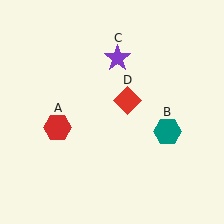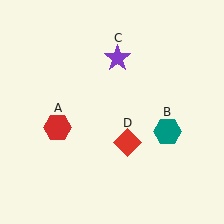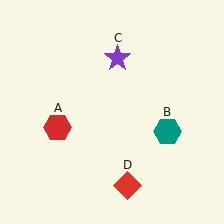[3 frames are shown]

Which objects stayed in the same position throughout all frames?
Red hexagon (object A) and teal hexagon (object B) and purple star (object C) remained stationary.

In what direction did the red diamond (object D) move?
The red diamond (object D) moved down.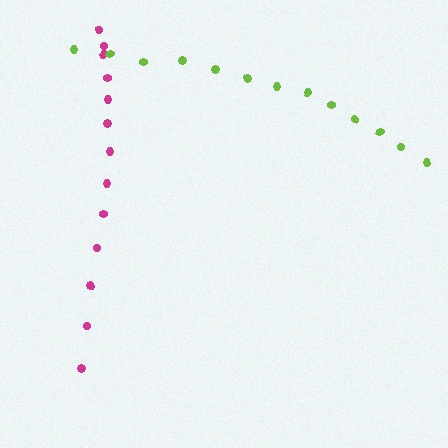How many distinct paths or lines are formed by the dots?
There are 2 distinct paths.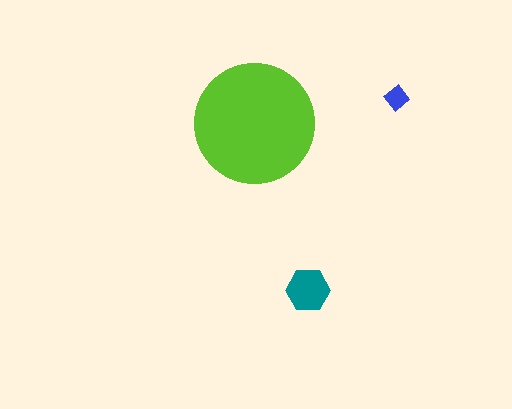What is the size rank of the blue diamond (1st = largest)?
3rd.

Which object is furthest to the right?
The blue diamond is rightmost.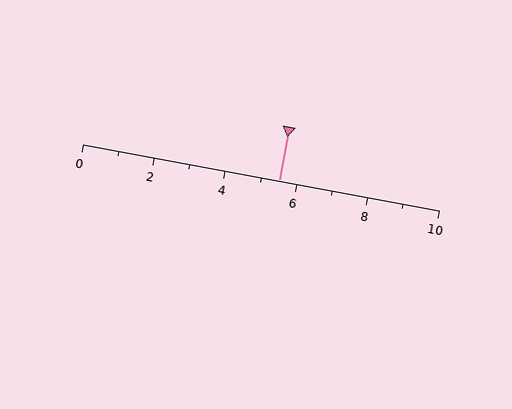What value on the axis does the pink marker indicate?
The marker indicates approximately 5.5.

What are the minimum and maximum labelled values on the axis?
The axis runs from 0 to 10.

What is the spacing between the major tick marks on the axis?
The major ticks are spaced 2 apart.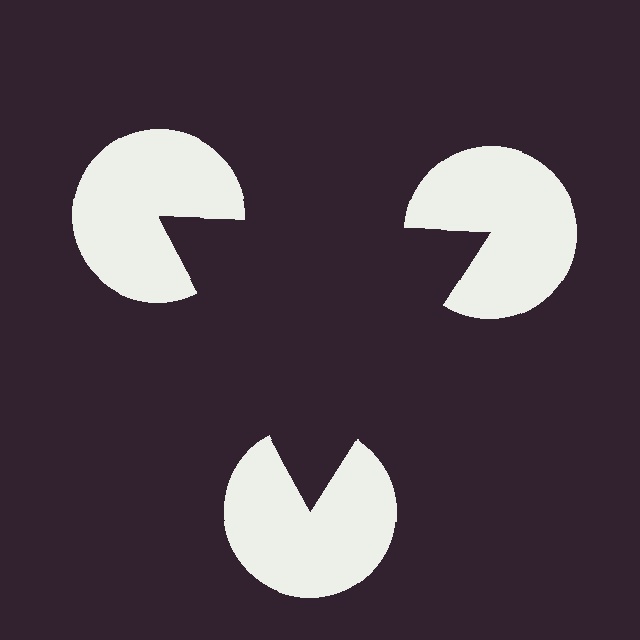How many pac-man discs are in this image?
There are 3 — one at each vertex of the illusory triangle.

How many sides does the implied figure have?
3 sides.